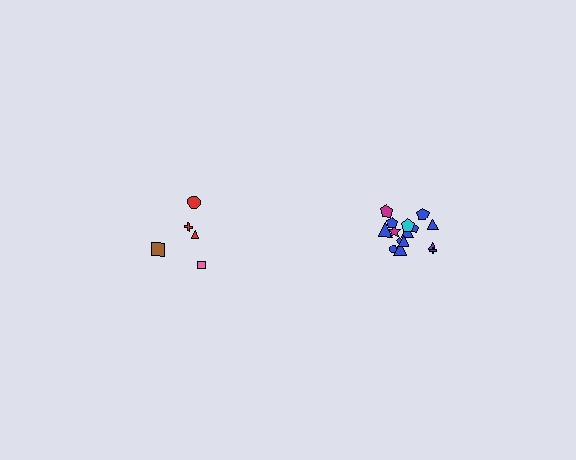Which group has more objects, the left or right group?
The right group.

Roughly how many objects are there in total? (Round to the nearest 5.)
Roughly 20 objects in total.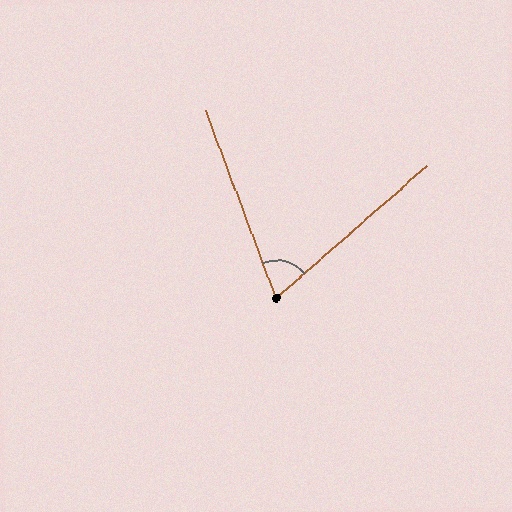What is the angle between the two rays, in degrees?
Approximately 69 degrees.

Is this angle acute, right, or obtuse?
It is acute.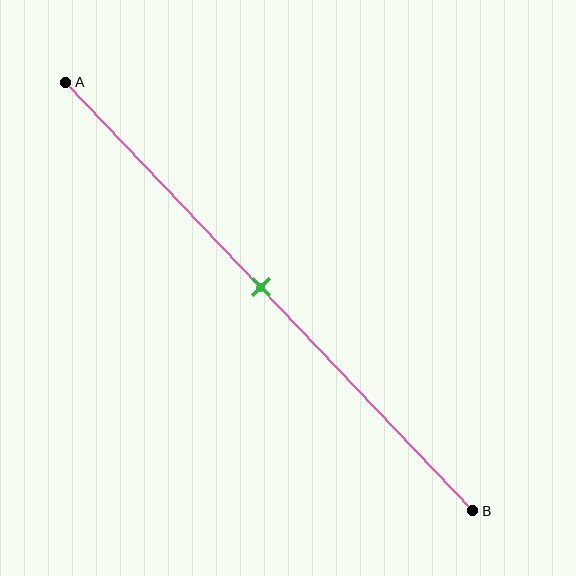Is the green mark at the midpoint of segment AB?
Yes, the mark is approximately at the midpoint.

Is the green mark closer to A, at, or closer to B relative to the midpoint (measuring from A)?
The green mark is approximately at the midpoint of segment AB.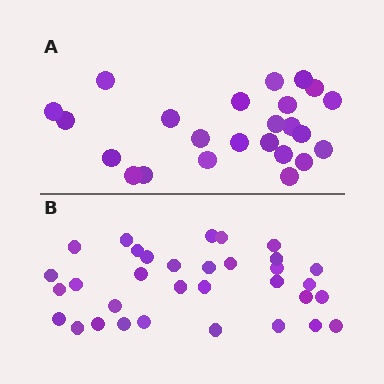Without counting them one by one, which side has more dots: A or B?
Region B (the bottom region) has more dots.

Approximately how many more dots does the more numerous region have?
Region B has roughly 8 or so more dots than region A.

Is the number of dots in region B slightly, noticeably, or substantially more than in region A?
Region B has noticeably more, but not dramatically so. The ratio is roughly 1.4 to 1.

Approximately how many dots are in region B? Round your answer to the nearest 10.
About 30 dots. (The exact count is 33, which rounds to 30.)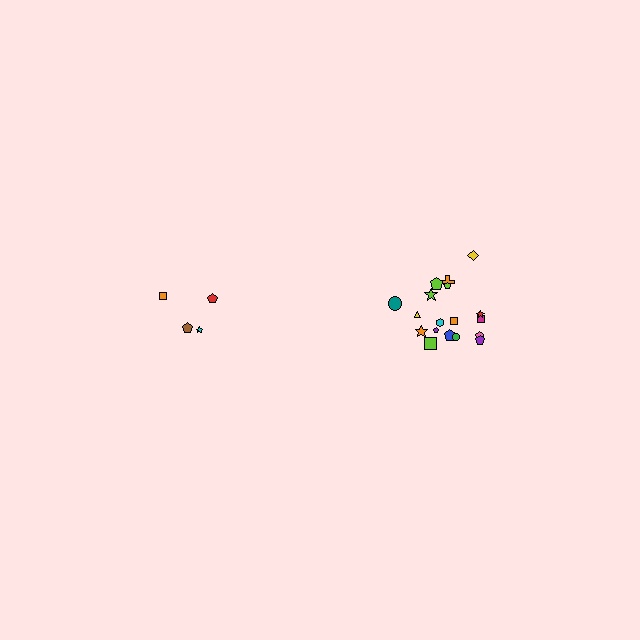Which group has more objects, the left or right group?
The right group.